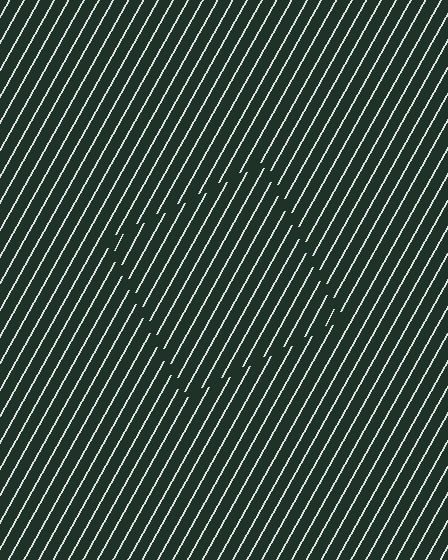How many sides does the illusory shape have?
4 sides — the line-ends trace a square.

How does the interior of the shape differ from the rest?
The interior of the shape contains the same grating, shifted by half a period — the contour is defined by the phase discontinuity where line-ends from the inner and outer gratings abut.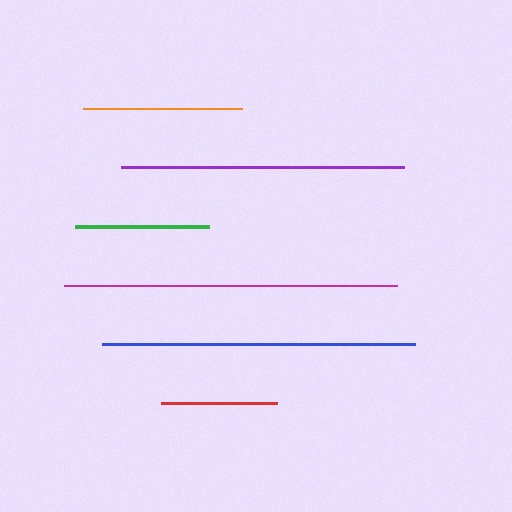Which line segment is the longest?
The magenta line is the longest at approximately 332 pixels.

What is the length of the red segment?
The red segment is approximately 116 pixels long.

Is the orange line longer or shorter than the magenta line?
The magenta line is longer than the orange line.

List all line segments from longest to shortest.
From longest to shortest: magenta, blue, purple, orange, green, red.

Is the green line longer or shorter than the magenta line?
The magenta line is longer than the green line.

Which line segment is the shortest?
The red line is the shortest at approximately 116 pixels.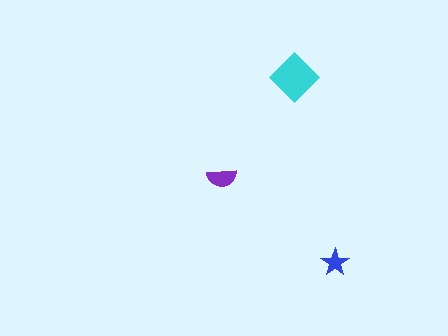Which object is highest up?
The cyan diamond is topmost.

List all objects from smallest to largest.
The blue star, the purple semicircle, the cyan diamond.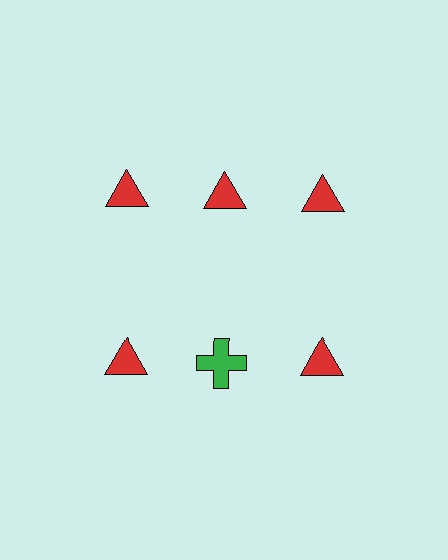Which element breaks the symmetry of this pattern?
The green cross in the second row, second from left column breaks the symmetry. All other shapes are red triangles.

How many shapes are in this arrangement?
There are 6 shapes arranged in a grid pattern.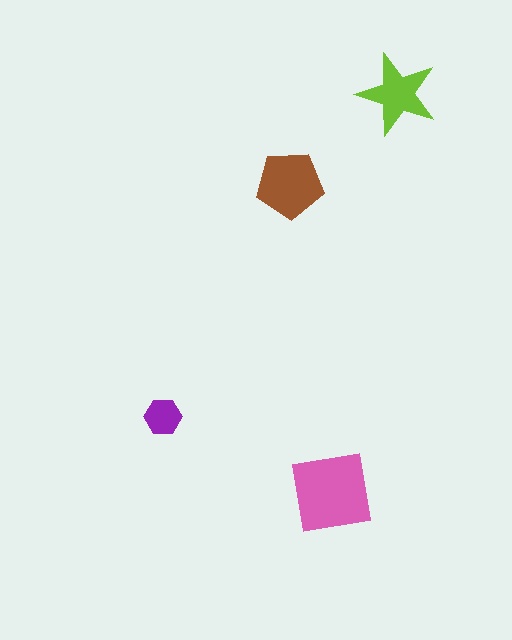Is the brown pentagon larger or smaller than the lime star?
Larger.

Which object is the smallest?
The purple hexagon.